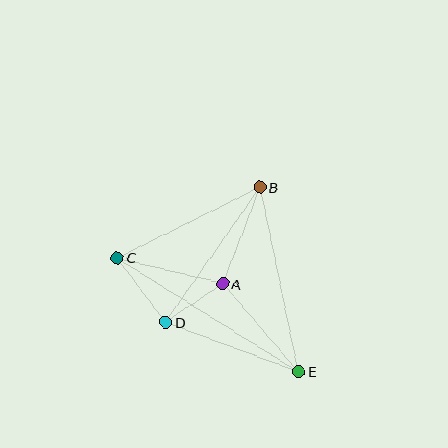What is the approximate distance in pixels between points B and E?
The distance between B and E is approximately 189 pixels.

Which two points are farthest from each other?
Points C and E are farthest from each other.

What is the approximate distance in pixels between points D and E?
The distance between D and E is approximately 142 pixels.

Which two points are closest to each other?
Points A and D are closest to each other.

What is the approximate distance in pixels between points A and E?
The distance between A and E is approximately 116 pixels.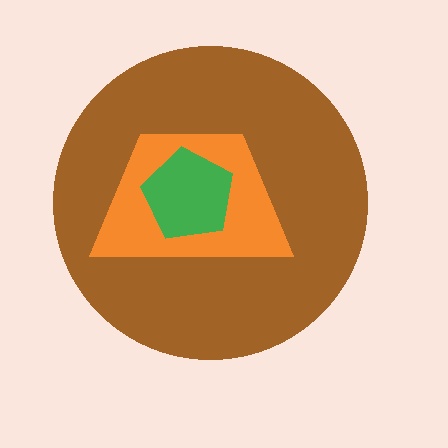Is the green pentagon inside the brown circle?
Yes.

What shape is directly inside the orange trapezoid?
The green pentagon.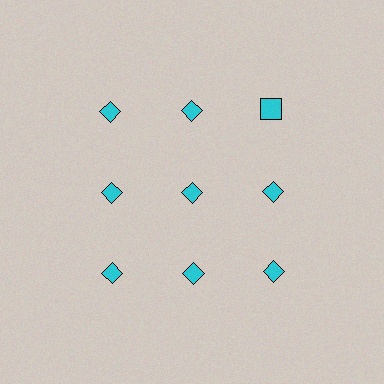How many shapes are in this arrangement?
There are 9 shapes arranged in a grid pattern.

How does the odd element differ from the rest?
It has a different shape: square instead of diamond.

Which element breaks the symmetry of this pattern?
The cyan square in the top row, center column breaks the symmetry. All other shapes are cyan diamonds.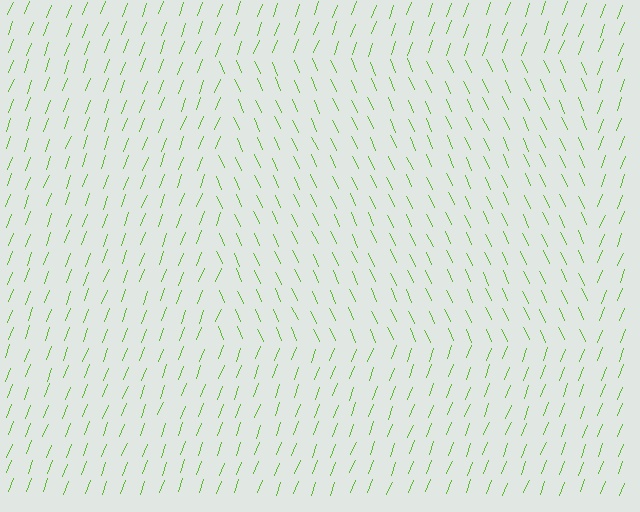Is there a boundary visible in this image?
Yes, there is a texture boundary formed by a change in line orientation.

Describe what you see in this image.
The image is filled with small lime line segments. A rectangle region in the image has lines oriented differently from the surrounding lines, creating a visible texture boundary.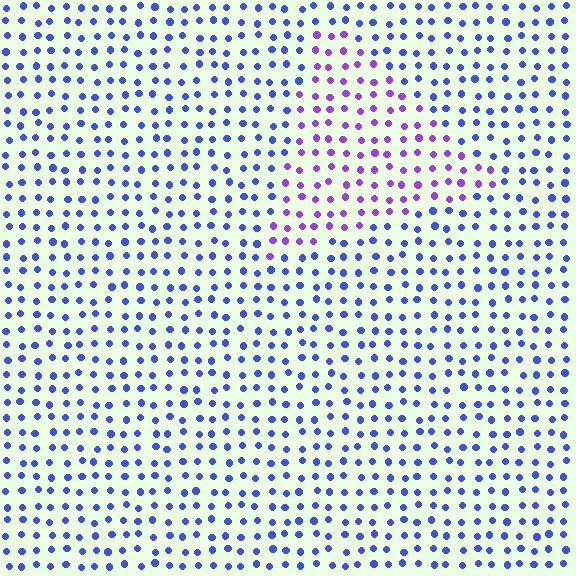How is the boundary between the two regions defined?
The boundary is defined purely by a slight shift in hue (about 43 degrees). Spacing, size, and orientation are identical on both sides.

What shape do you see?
I see a triangle.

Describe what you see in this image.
The image is filled with small blue elements in a uniform arrangement. A triangle-shaped region is visible where the elements are tinted to a slightly different hue, forming a subtle color boundary.